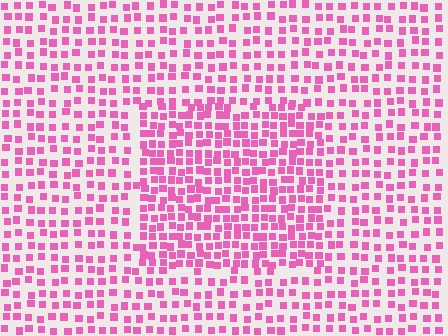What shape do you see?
I see a rectangle.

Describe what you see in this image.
The image contains small pink elements arranged at two different densities. A rectangle-shaped region is visible where the elements are more densely packed than the surrounding area.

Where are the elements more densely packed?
The elements are more densely packed inside the rectangle boundary.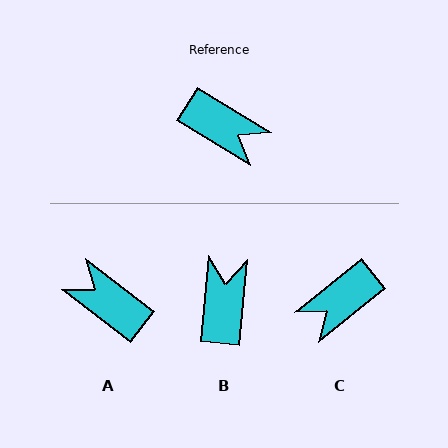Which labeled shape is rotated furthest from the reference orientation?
A, about 173 degrees away.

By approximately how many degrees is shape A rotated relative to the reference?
Approximately 173 degrees counter-clockwise.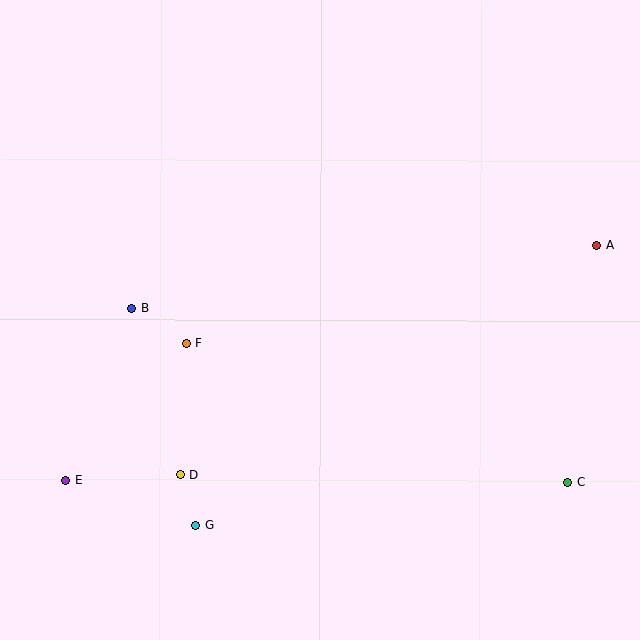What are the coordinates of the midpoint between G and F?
The midpoint between G and F is at (191, 434).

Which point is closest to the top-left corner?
Point B is closest to the top-left corner.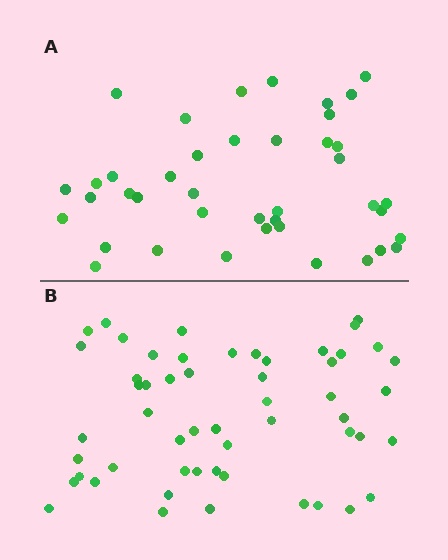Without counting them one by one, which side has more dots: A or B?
Region B (the bottom region) has more dots.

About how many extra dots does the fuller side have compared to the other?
Region B has approximately 15 more dots than region A.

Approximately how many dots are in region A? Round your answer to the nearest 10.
About 40 dots. (The exact count is 41, which rounds to 40.)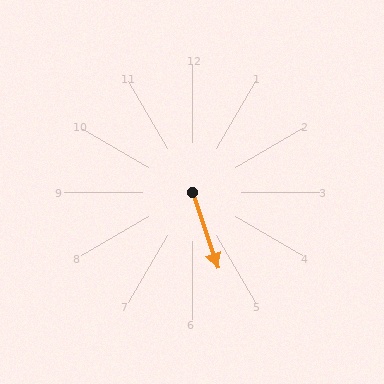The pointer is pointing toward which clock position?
Roughly 5 o'clock.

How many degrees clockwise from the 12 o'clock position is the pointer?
Approximately 162 degrees.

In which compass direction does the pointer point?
South.